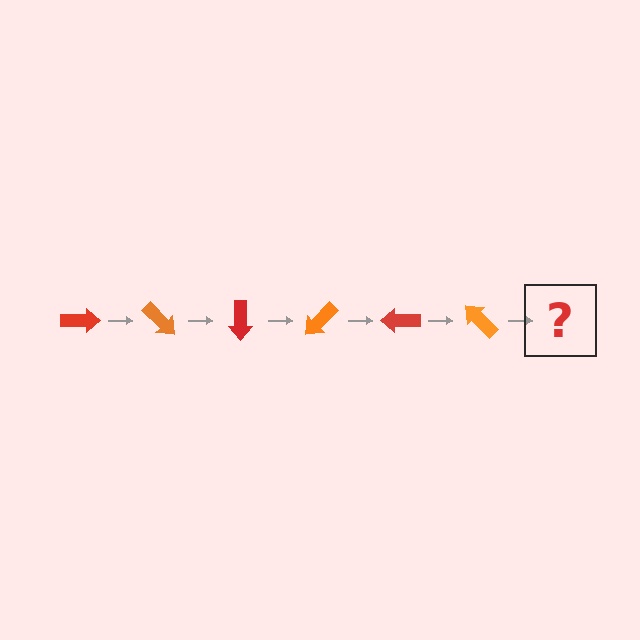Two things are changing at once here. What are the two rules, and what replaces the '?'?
The two rules are that it rotates 45 degrees each step and the color cycles through red and orange. The '?' should be a red arrow, rotated 270 degrees from the start.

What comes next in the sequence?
The next element should be a red arrow, rotated 270 degrees from the start.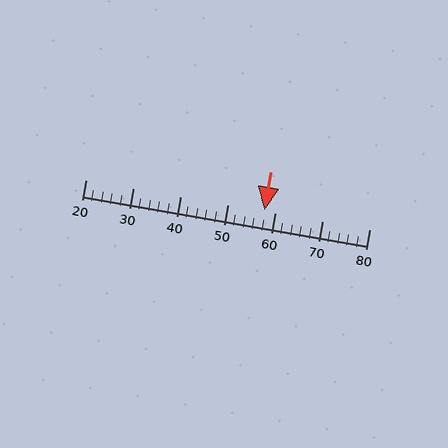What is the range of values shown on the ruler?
The ruler shows values from 20 to 80.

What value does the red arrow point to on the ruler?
The red arrow points to approximately 58.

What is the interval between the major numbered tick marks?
The major tick marks are spaced 10 units apart.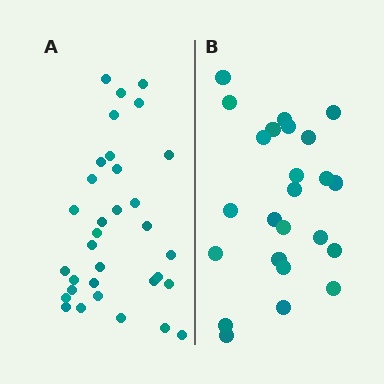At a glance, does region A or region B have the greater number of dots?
Region A (the left region) has more dots.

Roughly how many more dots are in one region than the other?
Region A has roughly 8 or so more dots than region B.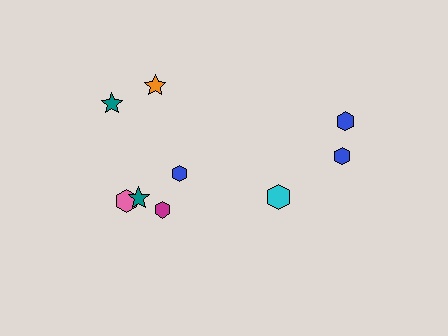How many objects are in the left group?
There are 6 objects.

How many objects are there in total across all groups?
There are 9 objects.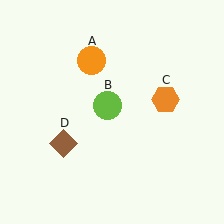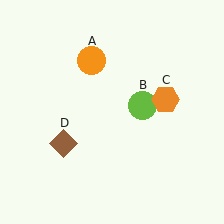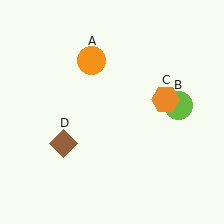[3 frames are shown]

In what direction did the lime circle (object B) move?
The lime circle (object B) moved right.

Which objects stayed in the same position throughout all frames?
Orange circle (object A) and orange hexagon (object C) and brown diamond (object D) remained stationary.